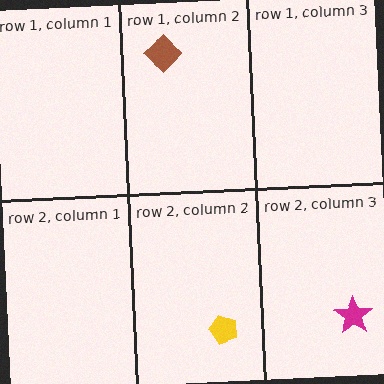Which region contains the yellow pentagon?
The row 2, column 2 region.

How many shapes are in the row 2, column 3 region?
1.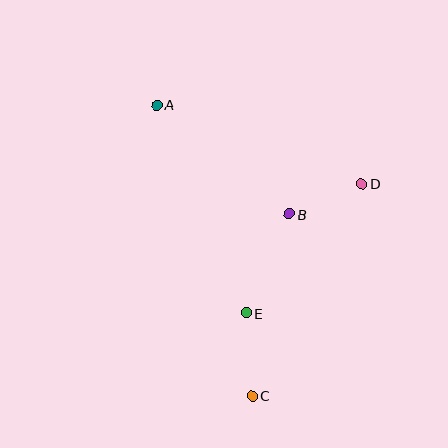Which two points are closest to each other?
Points B and D are closest to each other.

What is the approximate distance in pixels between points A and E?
The distance between A and E is approximately 227 pixels.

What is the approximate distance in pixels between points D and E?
The distance between D and E is approximately 173 pixels.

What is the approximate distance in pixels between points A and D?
The distance between A and D is approximately 220 pixels.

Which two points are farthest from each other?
Points A and C are farthest from each other.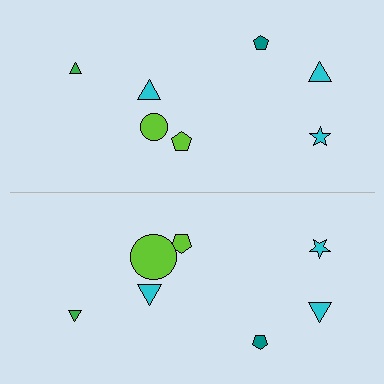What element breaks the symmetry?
The lime circle on the bottom side has a different size than its mirror counterpart.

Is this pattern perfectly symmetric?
No, the pattern is not perfectly symmetric. The lime circle on the bottom side has a different size than its mirror counterpart.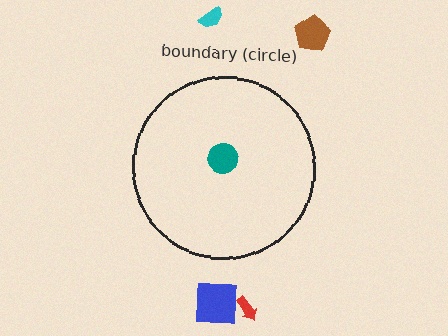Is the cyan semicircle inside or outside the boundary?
Outside.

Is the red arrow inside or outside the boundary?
Outside.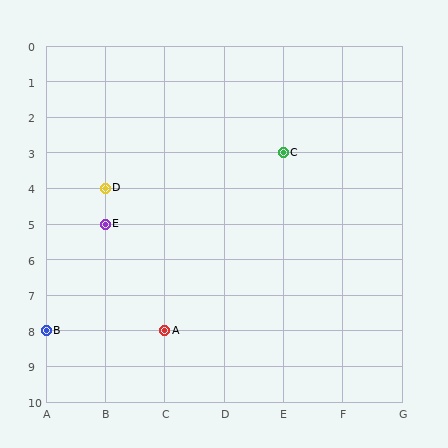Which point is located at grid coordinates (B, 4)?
Point D is at (B, 4).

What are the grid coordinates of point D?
Point D is at grid coordinates (B, 4).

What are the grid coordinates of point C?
Point C is at grid coordinates (E, 3).